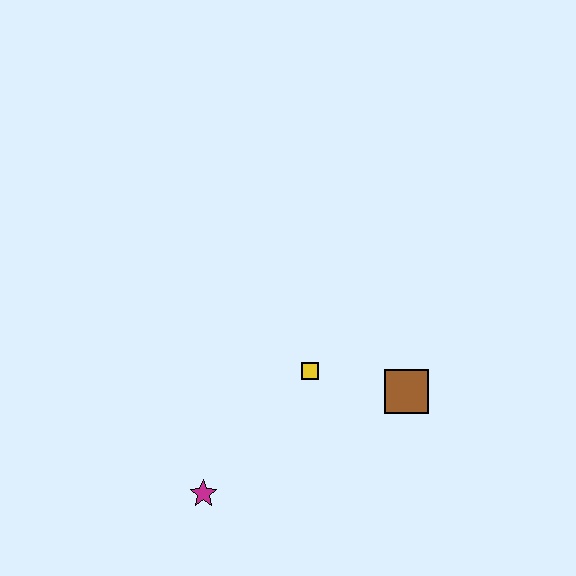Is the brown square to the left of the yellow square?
No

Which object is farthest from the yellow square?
The magenta star is farthest from the yellow square.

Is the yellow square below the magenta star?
No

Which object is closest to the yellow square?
The brown square is closest to the yellow square.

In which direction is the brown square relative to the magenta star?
The brown square is to the right of the magenta star.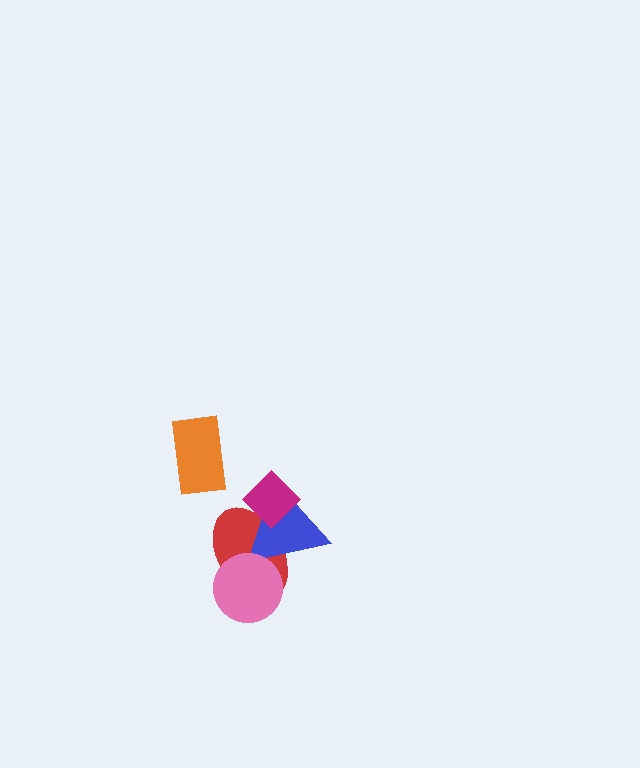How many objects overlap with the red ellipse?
3 objects overlap with the red ellipse.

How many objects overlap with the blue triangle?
3 objects overlap with the blue triangle.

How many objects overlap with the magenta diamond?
2 objects overlap with the magenta diamond.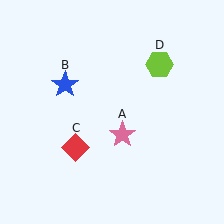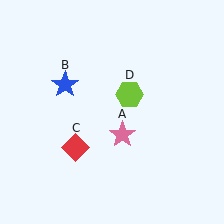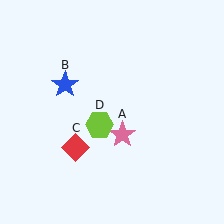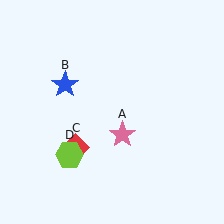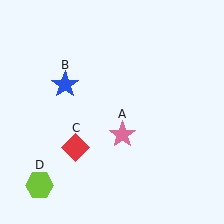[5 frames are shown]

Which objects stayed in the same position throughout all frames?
Pink star (object A) and blue star (object B) and red diamond (object C) remained stationary.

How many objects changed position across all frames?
1 object changed position: lime hexagon (object D).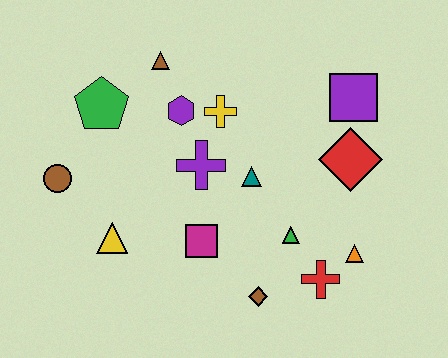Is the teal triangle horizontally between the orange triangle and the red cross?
No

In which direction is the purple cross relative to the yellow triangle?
The purple cross is to the right of the yellow triangle.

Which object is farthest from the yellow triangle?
The purple square is farthest from the yellow triangle.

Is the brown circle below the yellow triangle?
No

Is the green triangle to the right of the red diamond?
No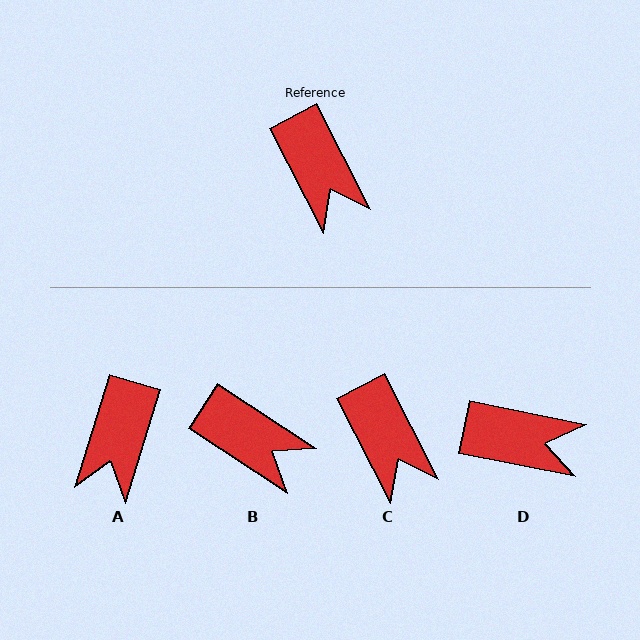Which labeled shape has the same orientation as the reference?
C.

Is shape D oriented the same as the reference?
No, it is off by about 52 degrees.